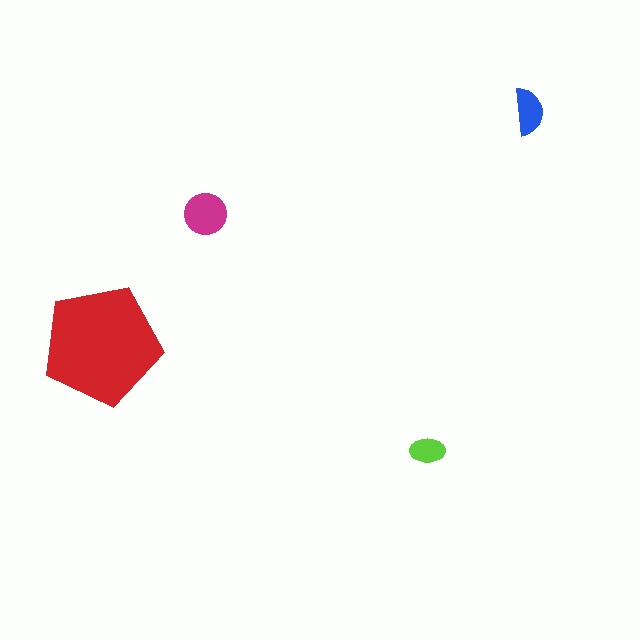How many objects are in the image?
There are 4 objects in the image.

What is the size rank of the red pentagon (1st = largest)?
1st.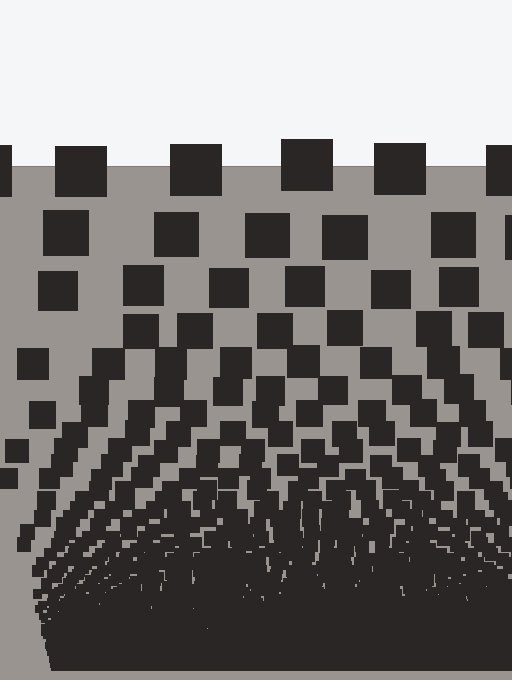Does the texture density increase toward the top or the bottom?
Density increases toward the bottom.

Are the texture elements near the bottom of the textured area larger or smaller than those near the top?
Smaller. The gradient is inverted — elements near the bottom are smaller and denser.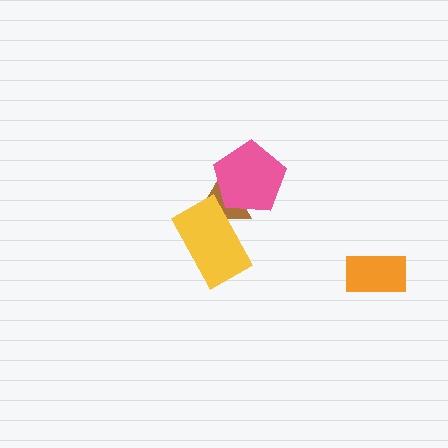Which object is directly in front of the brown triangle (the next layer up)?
The yellow rectangle is directly in front of the brown triangle.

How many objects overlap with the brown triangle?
2 objects overlap with the brown triangle.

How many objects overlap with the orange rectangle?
0 objects overlap with the orange rectangle.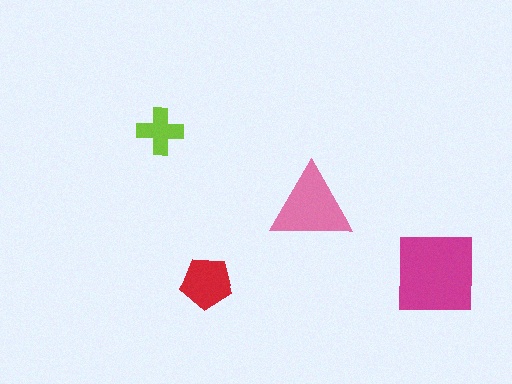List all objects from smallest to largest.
The lime cross, the red pentagon, the pink triangle, the magenta square.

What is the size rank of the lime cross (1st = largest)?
4th.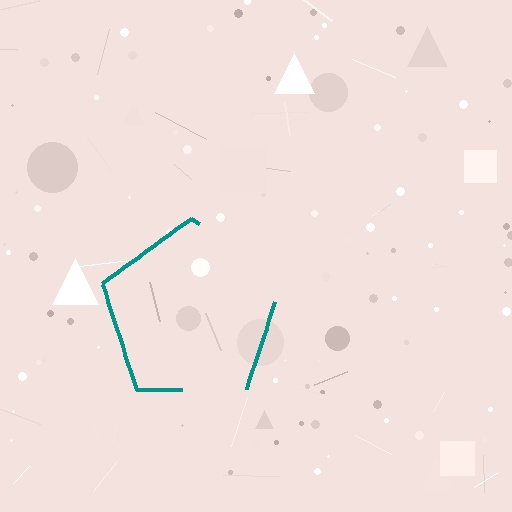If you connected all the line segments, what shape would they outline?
They would outline a pentagon.